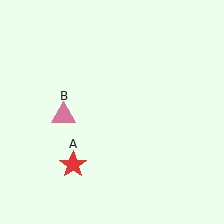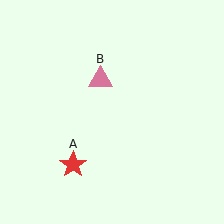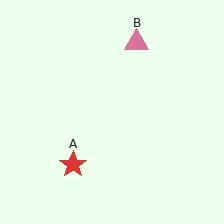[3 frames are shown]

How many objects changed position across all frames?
1 object changed position: pink triangle (object B).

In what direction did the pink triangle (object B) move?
The pink triangle (object B) moved up and to the right.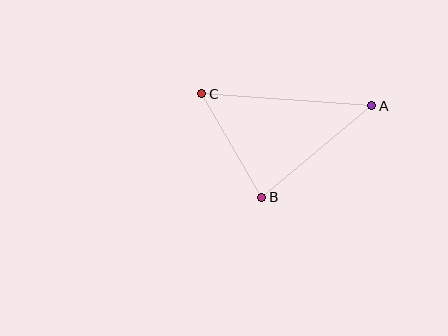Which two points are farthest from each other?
Points A and C are farthest from each other.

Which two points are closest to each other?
Points B and C are closest to each other.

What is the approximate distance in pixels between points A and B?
The distance between A and B is approximately 143 pixels.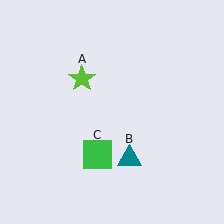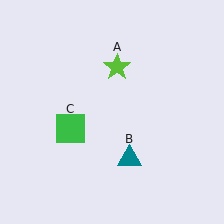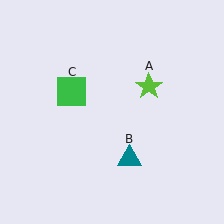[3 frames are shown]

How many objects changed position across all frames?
2 objects changed position: lime star (object A), green square (object C).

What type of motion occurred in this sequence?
The lime star (object A), green square (object C) rotated clockwise around the center of the scene.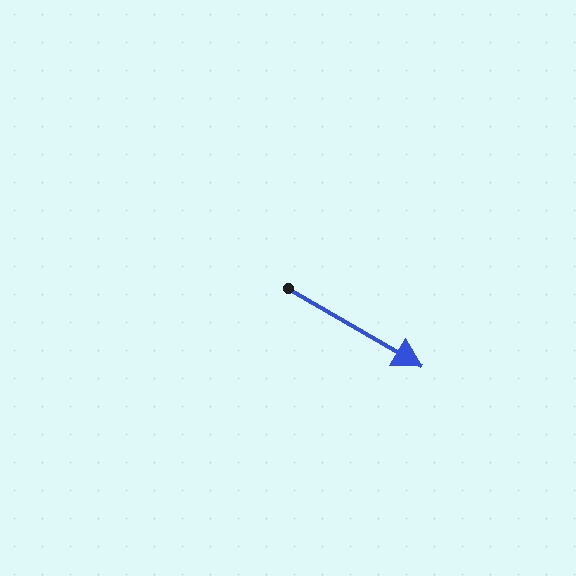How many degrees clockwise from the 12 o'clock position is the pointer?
Approximately 120 degrees.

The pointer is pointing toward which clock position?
Roughly 4 o'clock.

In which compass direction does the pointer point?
Southeast.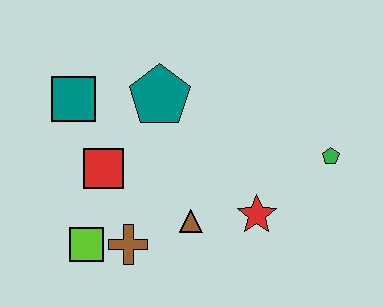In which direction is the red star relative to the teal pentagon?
The red star is below the teal pentagon.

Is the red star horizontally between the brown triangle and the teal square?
No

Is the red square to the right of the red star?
No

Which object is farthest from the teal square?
The green pentagon is farthest from the teal square.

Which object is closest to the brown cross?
The lime square is closest to the brown cross.